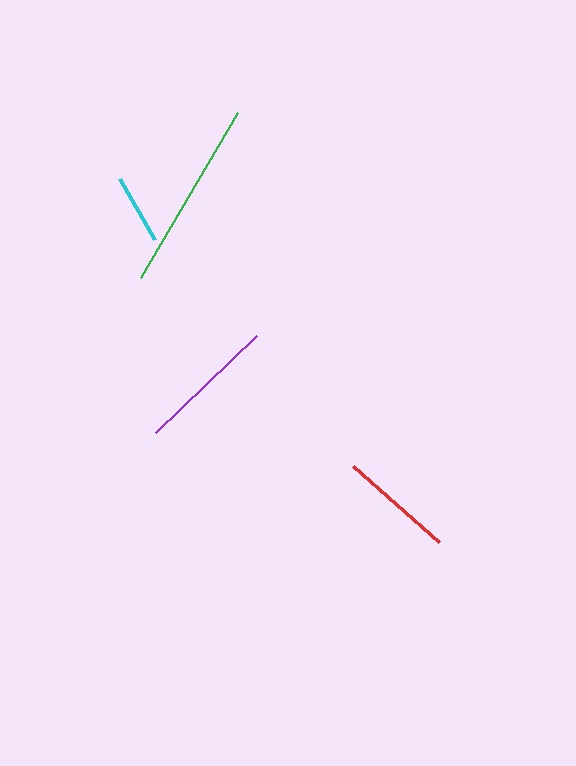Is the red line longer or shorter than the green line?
The green line is longer than the red line.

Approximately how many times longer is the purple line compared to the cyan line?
The purple line is approximately 2.0 times the length of the cyan line.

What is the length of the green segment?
The green segment is approximately 191 pixels long.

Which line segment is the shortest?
The cyan line is the shortest at approximately 70 pixels.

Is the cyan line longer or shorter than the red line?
The red line is longer than the cyan line.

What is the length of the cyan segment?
The cyan segment is approximately 70 pixels long.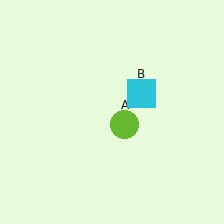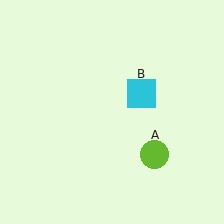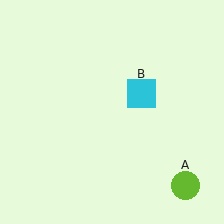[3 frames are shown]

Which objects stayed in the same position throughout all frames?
Cyan square (object B) remained stationary.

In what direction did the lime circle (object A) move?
The lime circle (object A) moved down and to the right.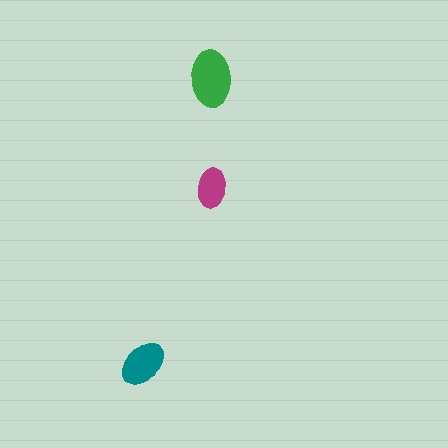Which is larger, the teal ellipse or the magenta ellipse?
The teal one.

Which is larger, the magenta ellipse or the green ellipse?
The green one.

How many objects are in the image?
There are 3 objects in the image.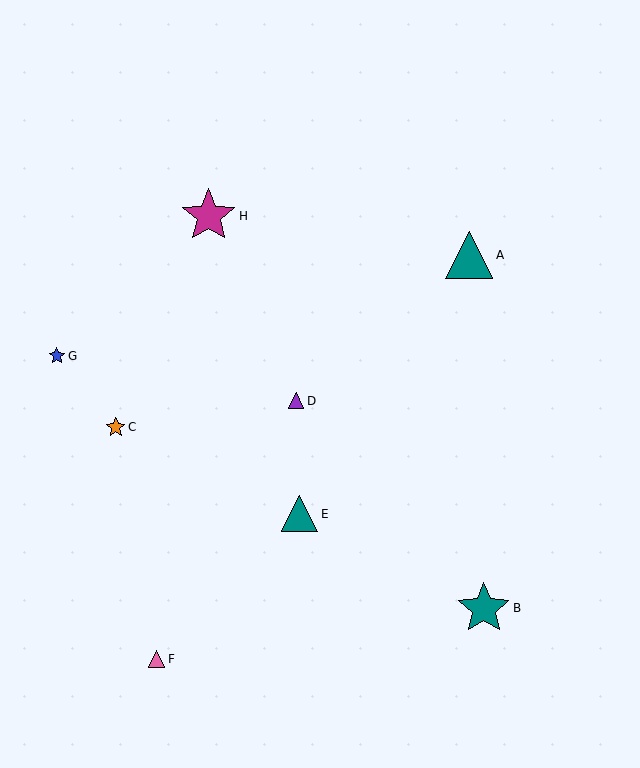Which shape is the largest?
The magenta star (labeled H) is the largest.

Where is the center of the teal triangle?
The center of the teal triangle is at (299, 514).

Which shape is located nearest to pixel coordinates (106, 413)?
The orange star (labeled C) at (116, 427) is nearest to that location.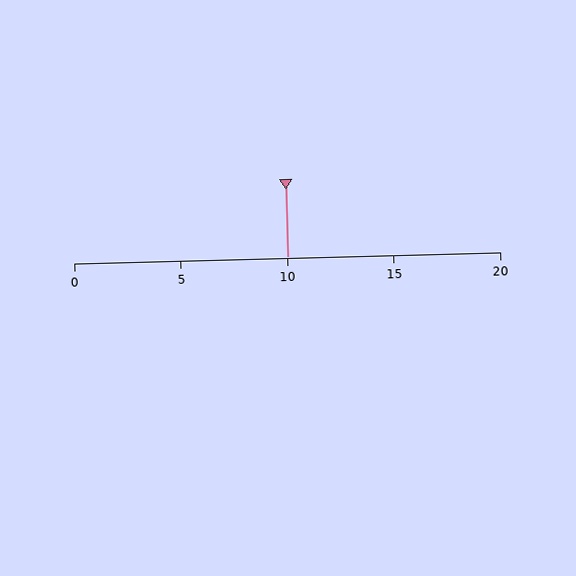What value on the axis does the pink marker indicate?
The marker indicates approximately 10.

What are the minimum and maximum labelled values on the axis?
The axis runs from 0 to 20.